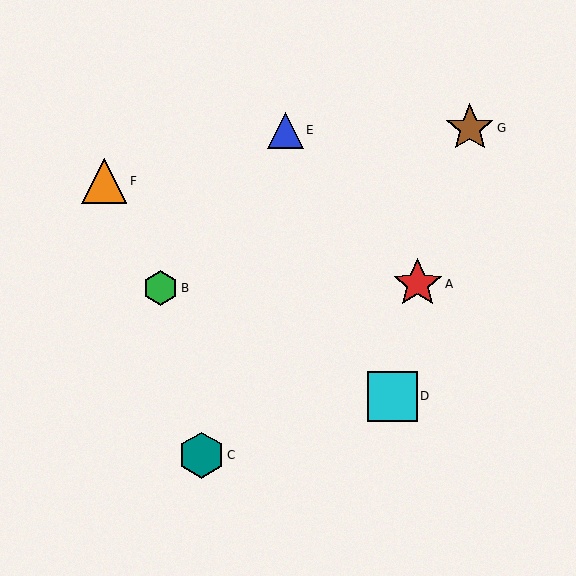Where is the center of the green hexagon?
The center of the green hexagon is at (160, 288).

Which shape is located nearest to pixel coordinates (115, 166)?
The orange triangle (labeled F) at (104, 181) is nearest to that location.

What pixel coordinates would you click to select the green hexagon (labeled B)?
Click at (160, 288) to select the green hexagon B.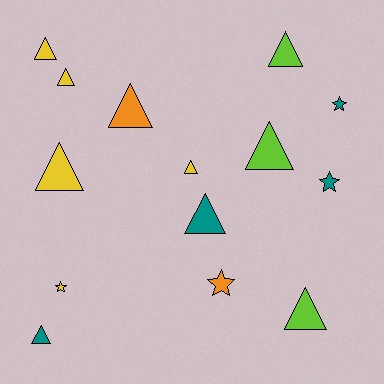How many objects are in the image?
There are 14 objects.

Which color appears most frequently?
Yellow, with 5 objects.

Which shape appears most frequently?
Triangle, with 10 objects.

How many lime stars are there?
There are no lime stars.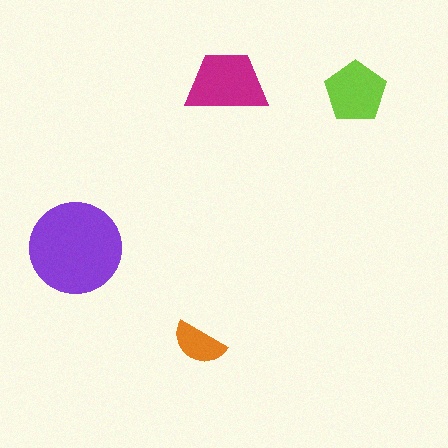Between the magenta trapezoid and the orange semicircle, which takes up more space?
The magenta trapezoid.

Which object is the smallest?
The orange semicircle.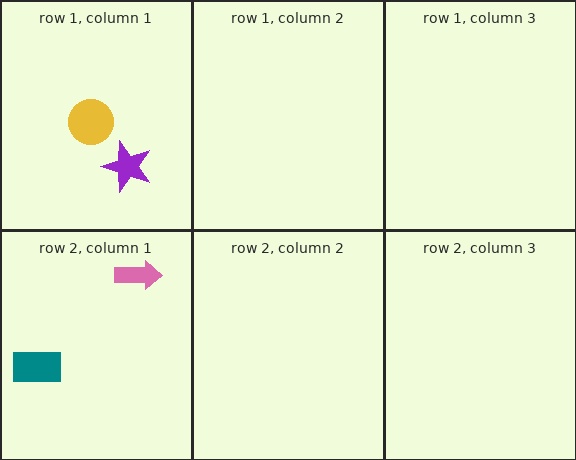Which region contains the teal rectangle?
The row 2, column 1 region.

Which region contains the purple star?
The row 1, column 1 region.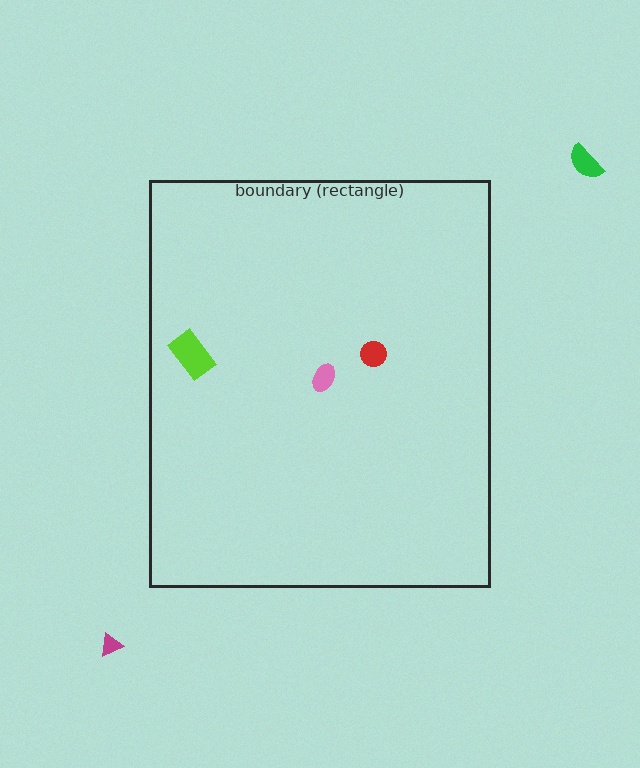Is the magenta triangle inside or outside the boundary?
Outside.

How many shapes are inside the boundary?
3 inside, 2 outside.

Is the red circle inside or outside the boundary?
Inside.